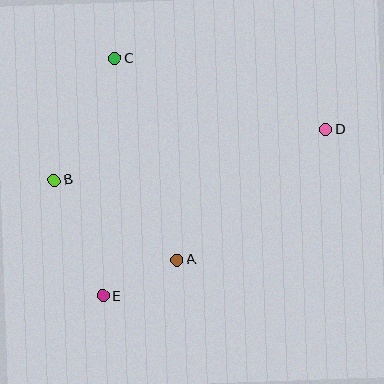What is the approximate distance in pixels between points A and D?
The distance between A and D is approximately 198 pixels.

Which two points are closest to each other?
Points A and E are closest to each other.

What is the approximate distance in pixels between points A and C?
The distance between A and C is approximately 211 pixels.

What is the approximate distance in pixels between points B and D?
The distance between B and D is approximately 276 pixels.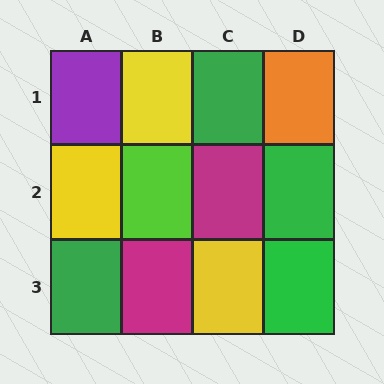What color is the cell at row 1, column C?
Green.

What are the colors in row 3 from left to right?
Green, magenta, yellow, green.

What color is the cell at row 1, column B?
Yellow.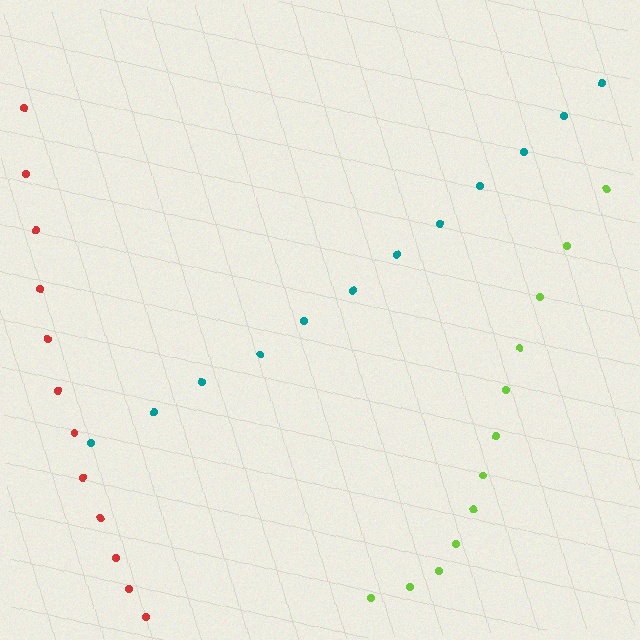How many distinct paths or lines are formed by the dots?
There are 3 distinct paths.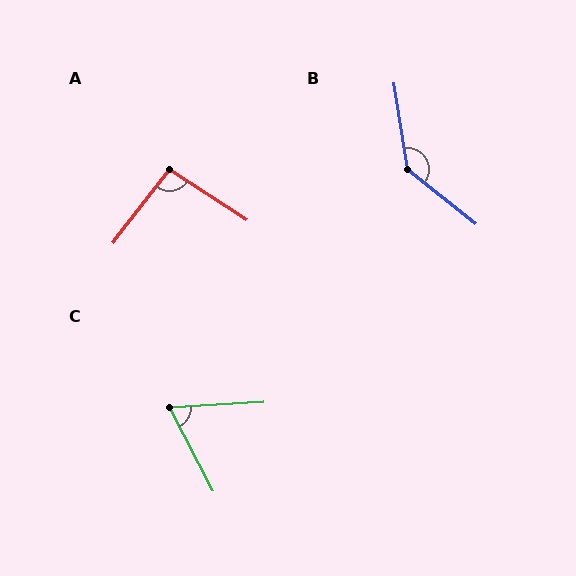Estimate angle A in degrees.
Approximately 95 degrees.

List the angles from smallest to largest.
C (66°), A (95°), B (138°).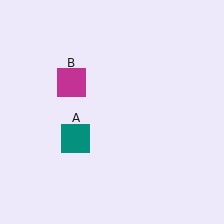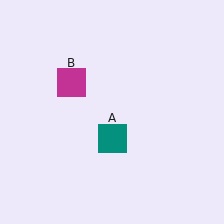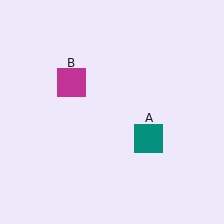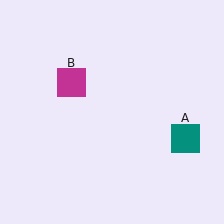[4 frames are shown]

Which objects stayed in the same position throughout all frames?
Magenta square (object B) remained stationary.